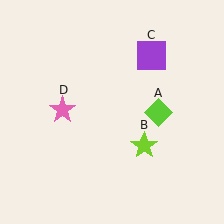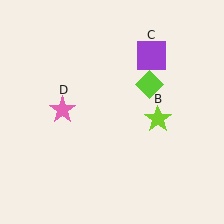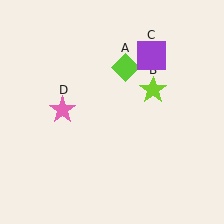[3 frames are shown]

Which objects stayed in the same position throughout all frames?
Purple square (object C) and pink star (object D) remained stationary.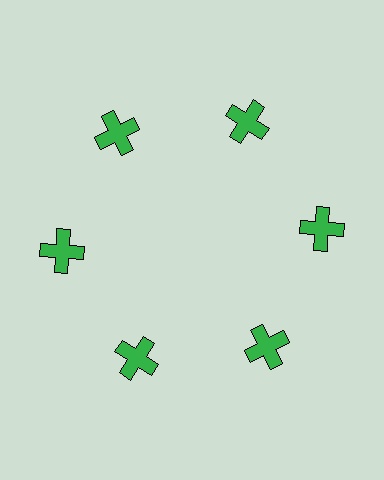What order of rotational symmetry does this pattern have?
This pattern has 6-fold rotational symmetry.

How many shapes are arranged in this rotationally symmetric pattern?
There are 6 shapes, arranged in 6 groups of 1.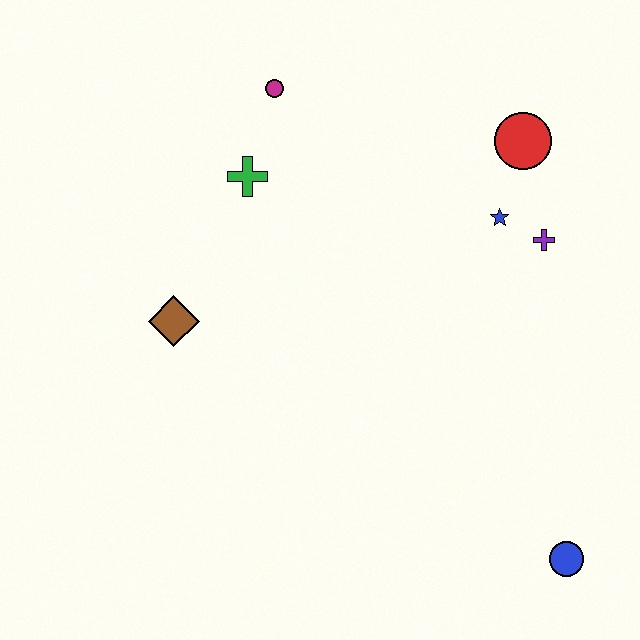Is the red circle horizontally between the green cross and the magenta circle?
No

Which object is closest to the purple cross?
The blue star is closest to the purple cross.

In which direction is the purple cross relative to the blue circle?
The purple cross is above the blue circle.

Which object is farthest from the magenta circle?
The blue circle is farthest from the magenta circle.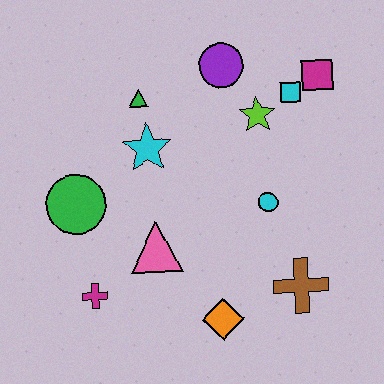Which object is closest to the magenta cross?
The pink triangle is closest to the magenta cross.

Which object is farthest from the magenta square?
The magenta cross is farthest from the magenta square.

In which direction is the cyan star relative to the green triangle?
The cyan star is below the green triangle.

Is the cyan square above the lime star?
Yes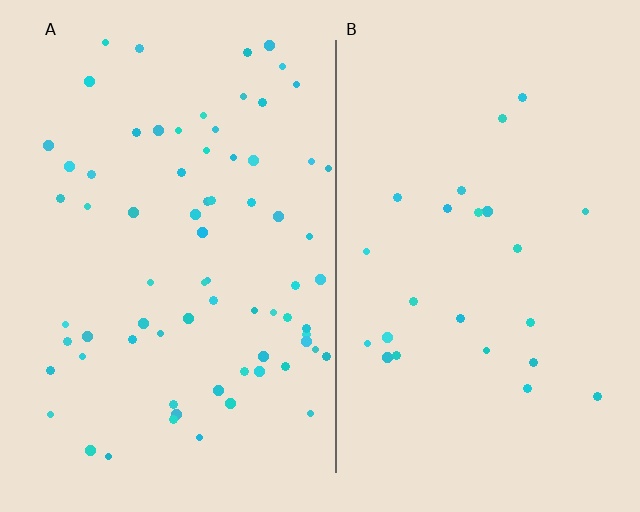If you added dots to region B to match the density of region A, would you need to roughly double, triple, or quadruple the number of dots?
Approximately triple.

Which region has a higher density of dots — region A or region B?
A (the left).